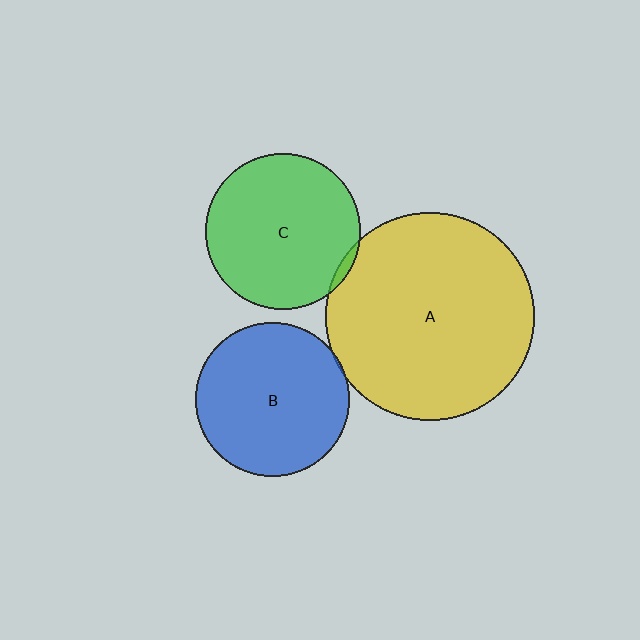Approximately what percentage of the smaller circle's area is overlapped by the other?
Approximately 5%.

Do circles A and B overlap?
Yes.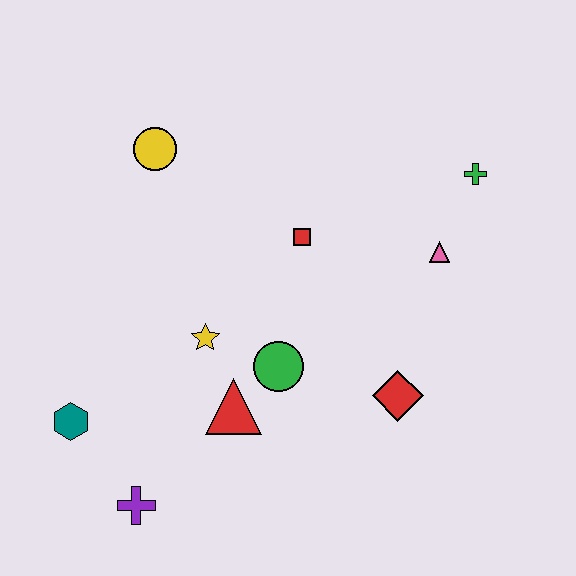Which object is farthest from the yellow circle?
The purple cross is farthest from the yellow circle.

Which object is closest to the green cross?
The pink triangle is closest to the green cross.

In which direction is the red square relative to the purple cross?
The red square is above the purple cross.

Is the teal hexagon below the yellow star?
Yes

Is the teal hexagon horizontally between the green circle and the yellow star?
No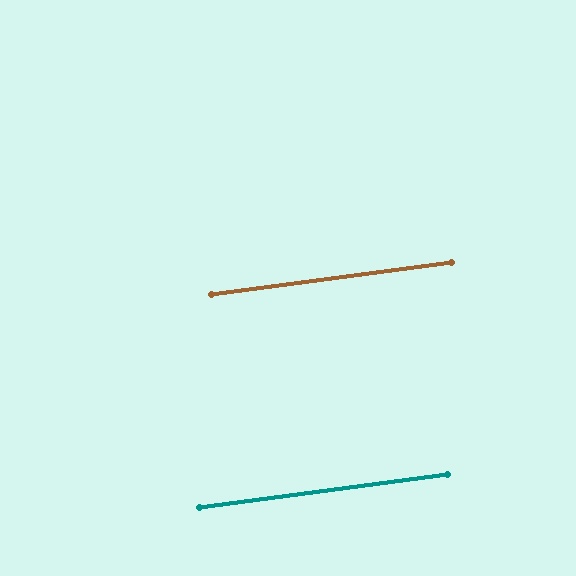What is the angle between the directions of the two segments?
Approximately 0 degrees.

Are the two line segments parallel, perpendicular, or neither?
Parallel — their directions differ by only 0.1°.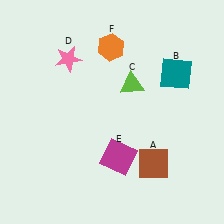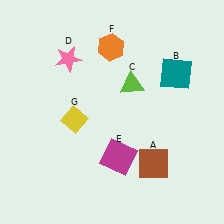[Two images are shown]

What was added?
A yellow diamond (G) was added in Image 2.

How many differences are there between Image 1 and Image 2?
There is 1 difference between the two images.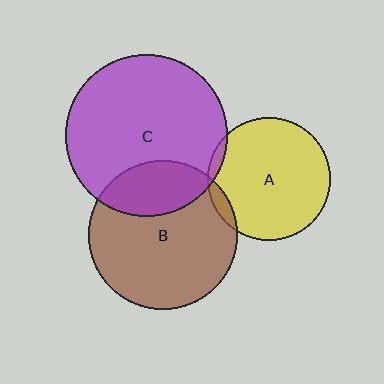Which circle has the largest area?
Circle C (purple).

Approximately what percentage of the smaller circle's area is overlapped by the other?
Approximately 25%.